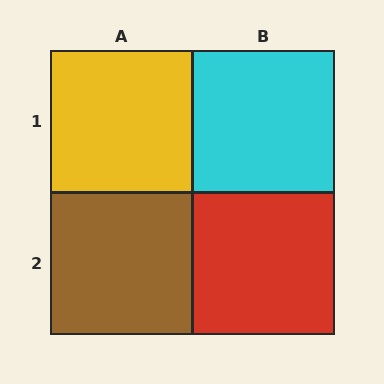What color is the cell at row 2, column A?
Brown.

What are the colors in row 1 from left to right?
Yellow, cyan.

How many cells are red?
1 cell is red.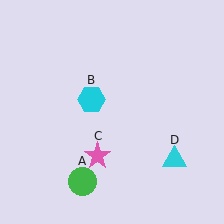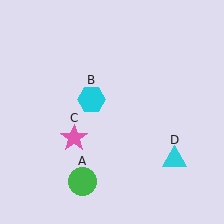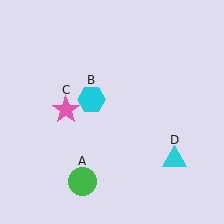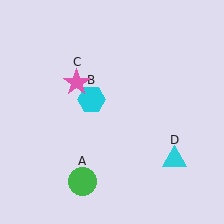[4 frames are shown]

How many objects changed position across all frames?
1 object changed position: pink star (object C).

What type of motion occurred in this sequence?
The pink star (object C) rotated clockwise around the center of the scene.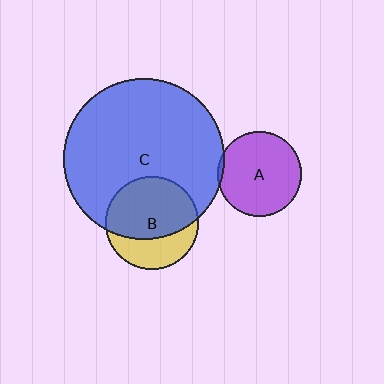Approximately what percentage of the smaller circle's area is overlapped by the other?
Approximately 5%.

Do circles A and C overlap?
Yes.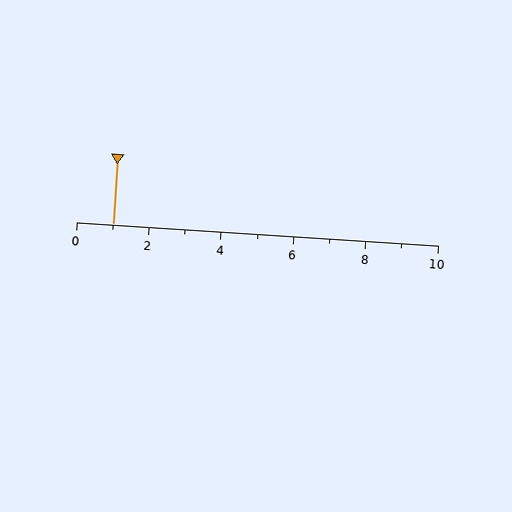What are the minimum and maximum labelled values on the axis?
The axis runs from 0 to 10.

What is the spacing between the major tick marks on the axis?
The major ticks are spaced 2 apart.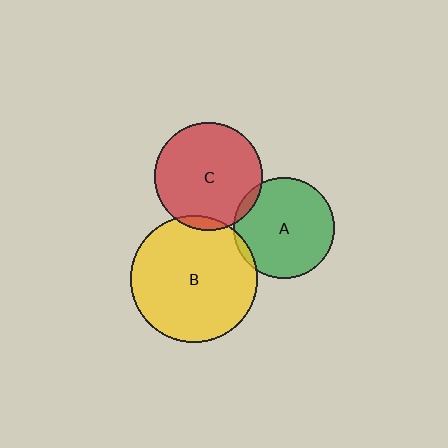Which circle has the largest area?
Circle B (yellow).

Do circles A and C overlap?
Yes.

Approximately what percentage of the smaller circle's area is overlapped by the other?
Approximately 5%.